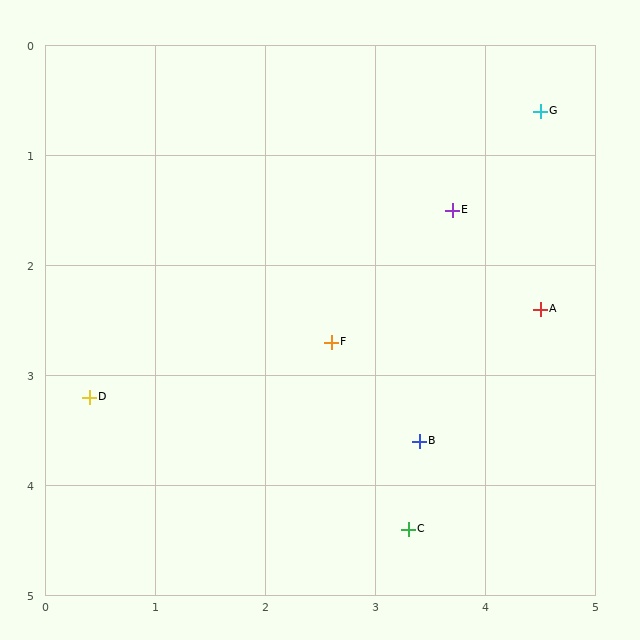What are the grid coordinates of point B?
Point B is at approximately (3.4, 3.6).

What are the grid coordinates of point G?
Point G is at approximately (4.5, 0.6).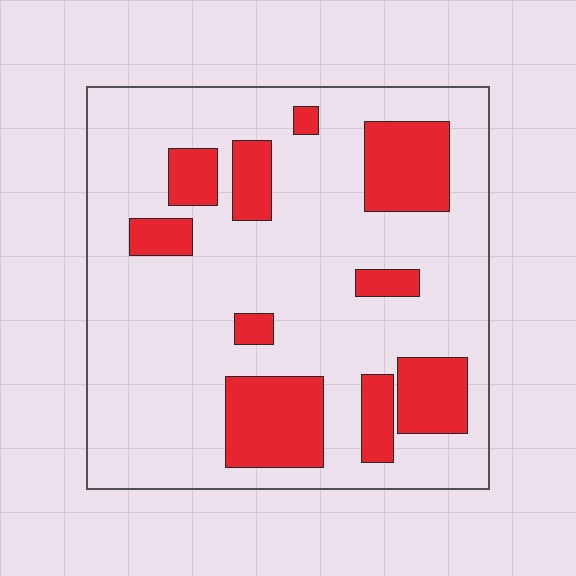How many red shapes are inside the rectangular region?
10.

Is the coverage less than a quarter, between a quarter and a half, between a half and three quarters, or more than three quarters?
Less than a quarter.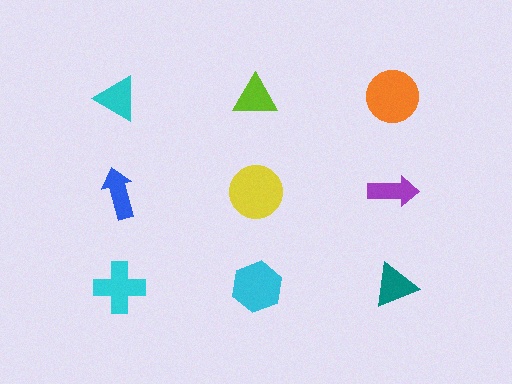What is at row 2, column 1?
A blue arrow.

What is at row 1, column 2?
A lime triangle.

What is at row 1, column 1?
A cyan triangle.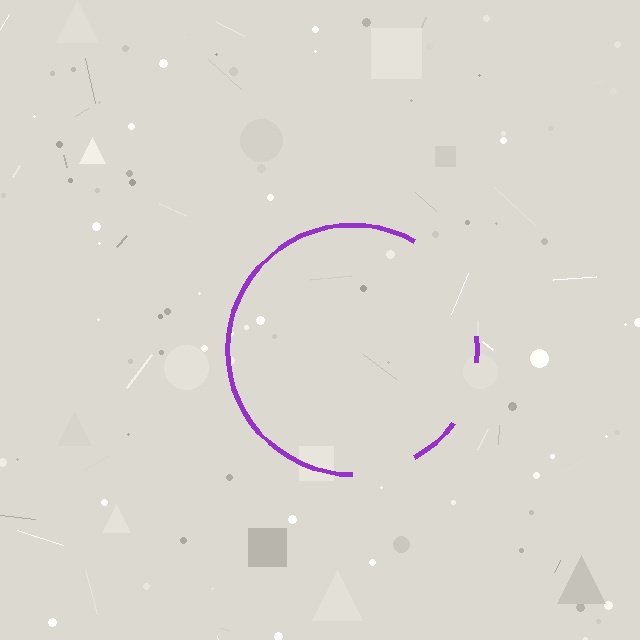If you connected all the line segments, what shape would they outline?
They would outline a circle.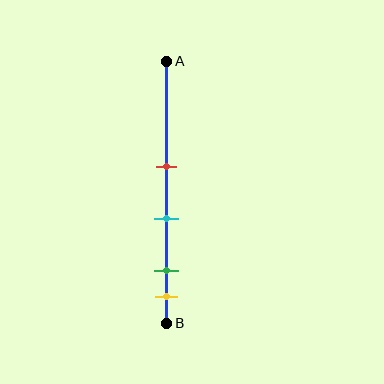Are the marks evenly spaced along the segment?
No, the marks are not evenly spaced.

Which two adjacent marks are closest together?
The green and yellow marks are the closest adjacent pair.